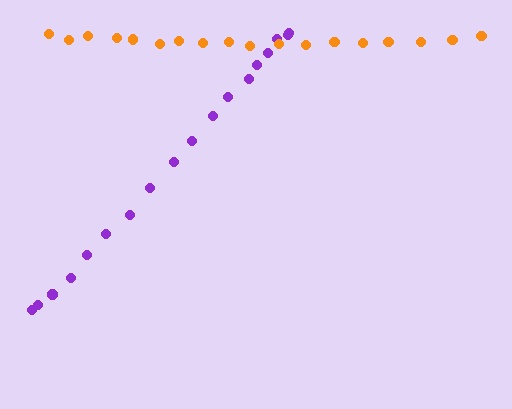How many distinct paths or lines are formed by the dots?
There are 2 distinct paths.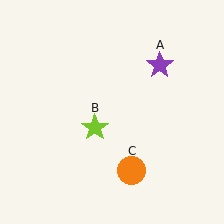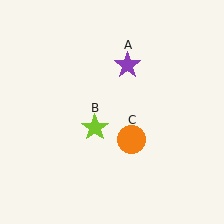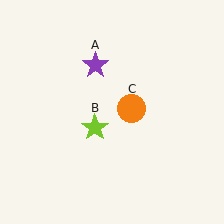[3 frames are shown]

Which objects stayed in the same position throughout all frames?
Lime star (object B) remained stationary.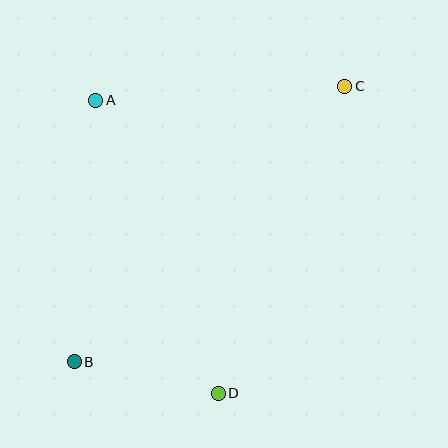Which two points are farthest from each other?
Points B and C are farthest from each other.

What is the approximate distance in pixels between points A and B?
The distance between A and B is approximately 262 pixels.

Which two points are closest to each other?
Points B and D are closest to each other.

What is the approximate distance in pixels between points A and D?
The distance between A and D is approximately 318 pixels.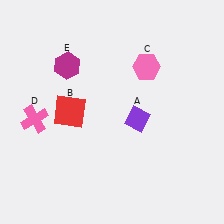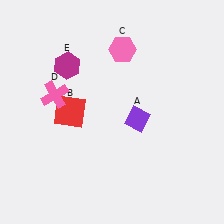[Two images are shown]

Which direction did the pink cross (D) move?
The pink cross (D) moved up.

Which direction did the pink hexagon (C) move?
The pink hexagon (C) moved left.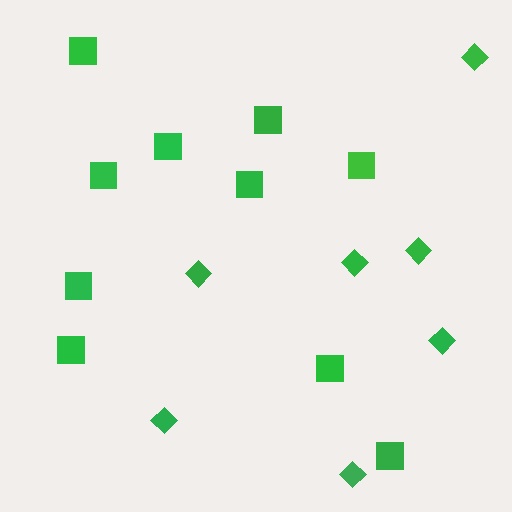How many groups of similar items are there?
There are 2 groups: one group of diamonds (7) and one group of squares (10).